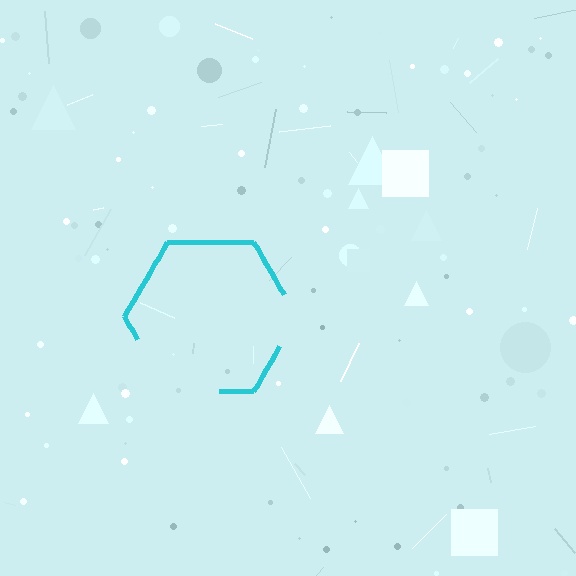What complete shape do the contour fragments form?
The contour fragments form a hexagon.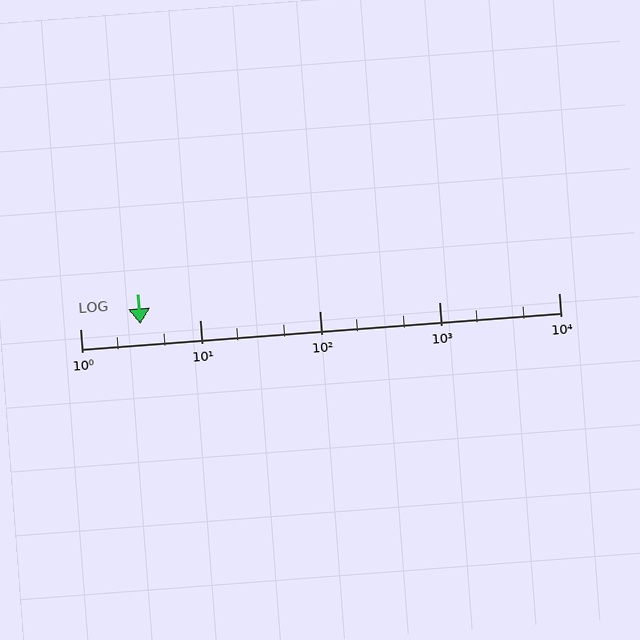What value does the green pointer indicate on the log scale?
The pointer indicates approximately 3.2.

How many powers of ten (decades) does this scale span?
The scale spans 4 decades, from 1 to 10000.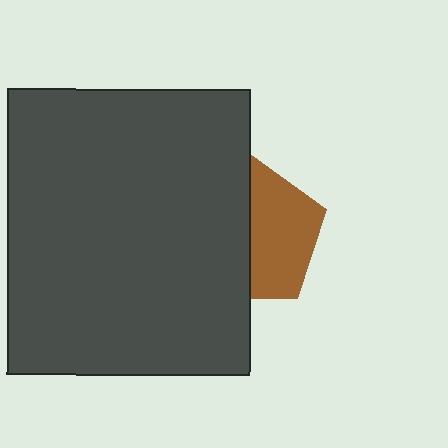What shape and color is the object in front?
The object in front is a dark gray rectangle.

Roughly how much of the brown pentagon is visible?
About half of it is visible (roughly 49%).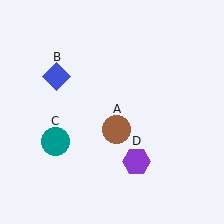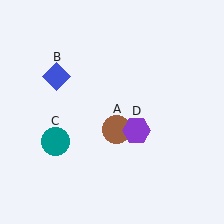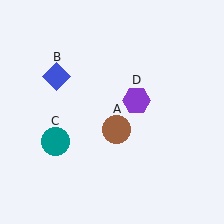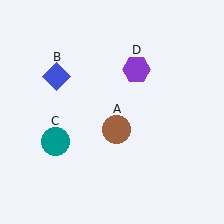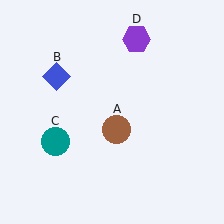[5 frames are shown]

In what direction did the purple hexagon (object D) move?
The purple hexagon (object D) moved up.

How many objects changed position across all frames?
1 object changed position: purple hexagon (object D).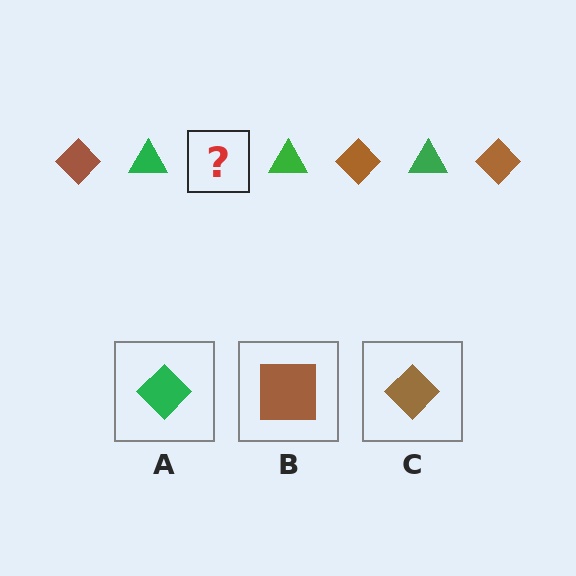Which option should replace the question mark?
Option C.